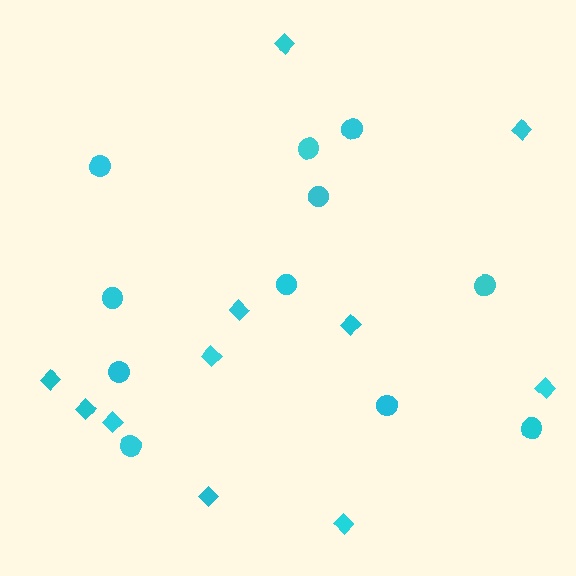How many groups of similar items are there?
There are 2 groups: one group of diamonds (11) and one group of circles (11).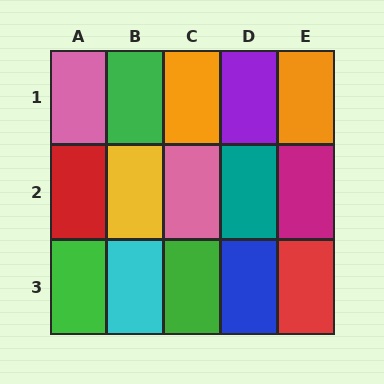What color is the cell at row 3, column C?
Green.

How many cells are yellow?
1 cell is yellow.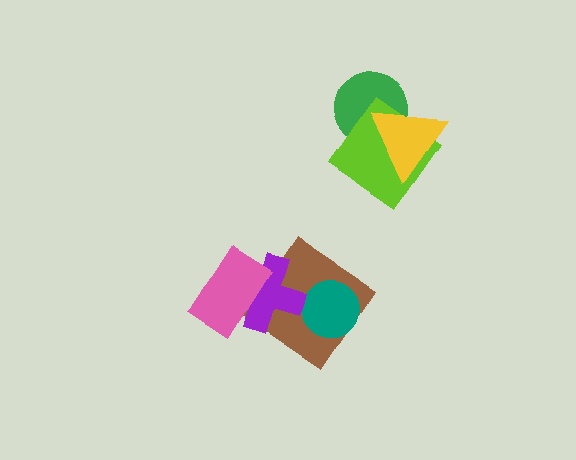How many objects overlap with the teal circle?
1 object overlaps with the teal circle.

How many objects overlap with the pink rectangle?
1 object overlaps with the pink rectangle.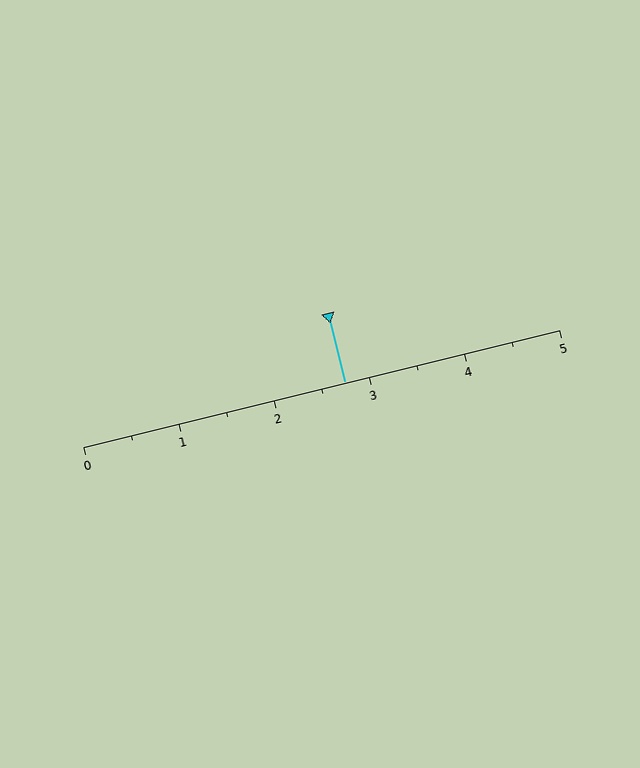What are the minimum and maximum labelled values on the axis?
The axis runs from 0 to 5.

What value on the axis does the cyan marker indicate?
The marker indicates approximately 2.8.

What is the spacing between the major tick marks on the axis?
The major ticks are spaced 1 apart.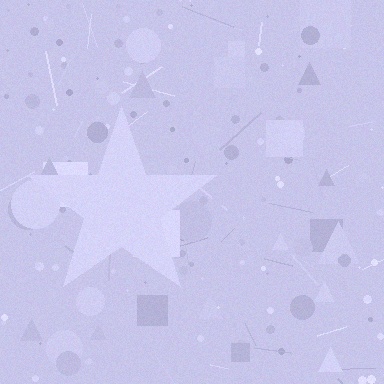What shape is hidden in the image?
A star is hidden in the image.